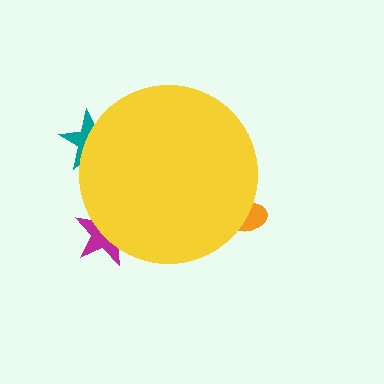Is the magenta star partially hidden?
Yes, the magenta star is partially hidden behind the yellow circle.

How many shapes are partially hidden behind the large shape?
3 shapes are partially hidden.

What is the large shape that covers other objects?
A yellow circle.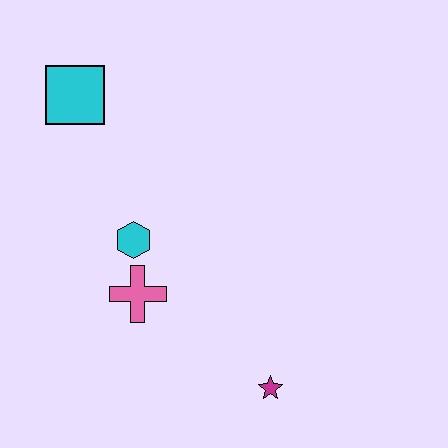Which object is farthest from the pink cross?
The cyan square is farthest from the pink cross.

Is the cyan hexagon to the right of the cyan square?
Yes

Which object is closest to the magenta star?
The pink cross is closest to the magenta star.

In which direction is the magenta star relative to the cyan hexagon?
The magenta star is below the cyan hexagon.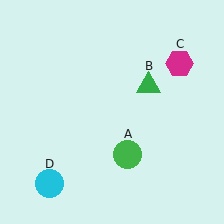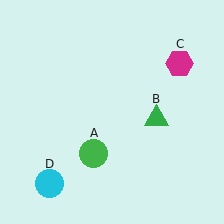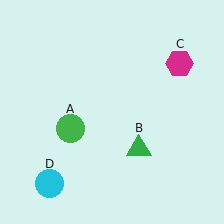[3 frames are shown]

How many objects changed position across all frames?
2 objects changed position: green circle (object A), green triangle (object B).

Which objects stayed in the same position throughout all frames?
Magenta hexagon (object C) and cyan circle (object D) remained stationary.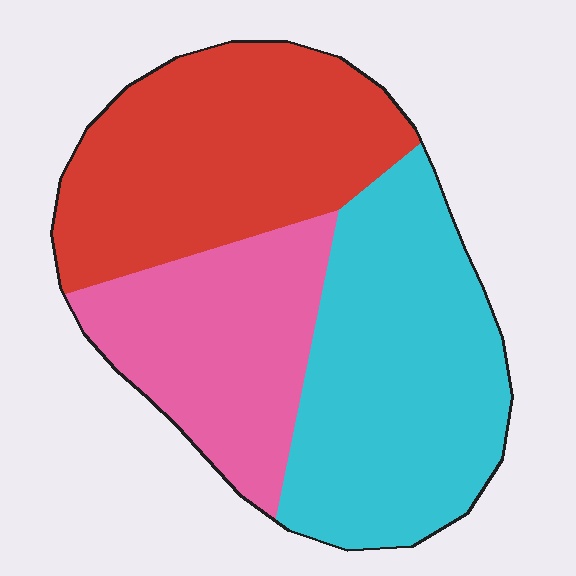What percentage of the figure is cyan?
Cyan takes up between a third and a half of the figure.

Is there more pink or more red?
Red.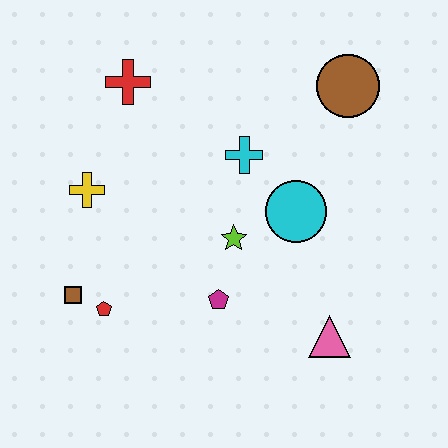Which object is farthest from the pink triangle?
The red cross is farthest from the pink triangle.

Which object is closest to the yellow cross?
The brown square is closest to the yellow cross.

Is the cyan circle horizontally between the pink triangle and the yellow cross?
Yes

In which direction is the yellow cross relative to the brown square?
The yellow cross is above the brown square.